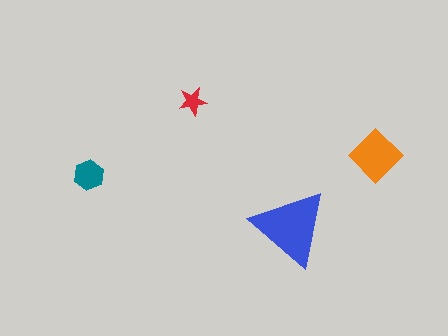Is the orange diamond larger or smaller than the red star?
Larger.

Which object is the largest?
The blue triangle.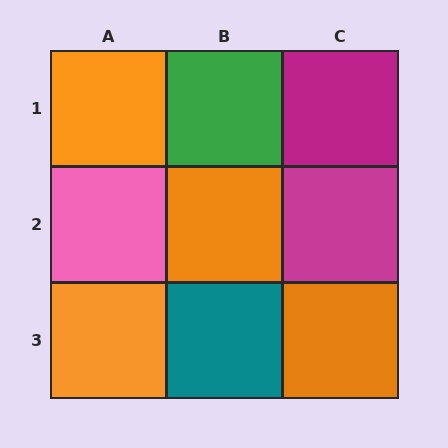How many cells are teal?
1 cell is teal.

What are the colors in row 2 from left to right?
Pink, orange, magenta.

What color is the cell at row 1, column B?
Green.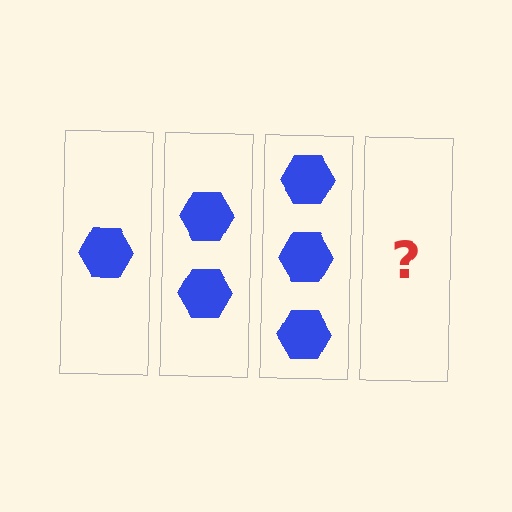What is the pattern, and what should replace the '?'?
The pattern is that each step adds one more hexagon. The '?' should be 4 hexagons.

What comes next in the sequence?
The next element should be 4 hexagons.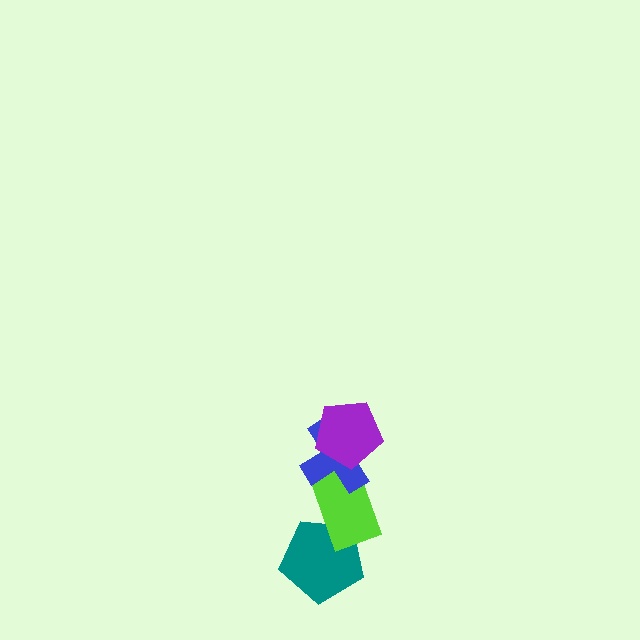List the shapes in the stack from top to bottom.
From top to bottom: the purple pentagon, the blue cross, the lime rectangle, the teal pentagon.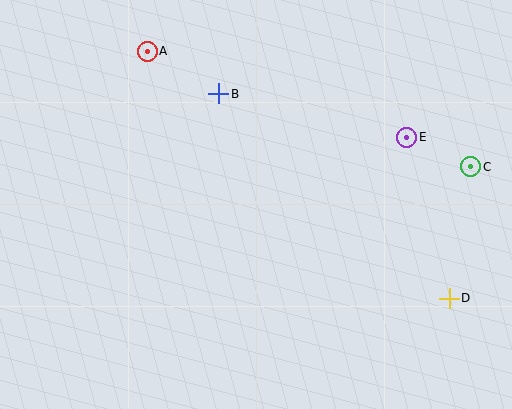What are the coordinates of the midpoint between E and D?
The midpoint between E and D is at (428, 218).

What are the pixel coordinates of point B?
Point B is at (219, 94).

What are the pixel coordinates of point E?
Point E is at (407, 137).